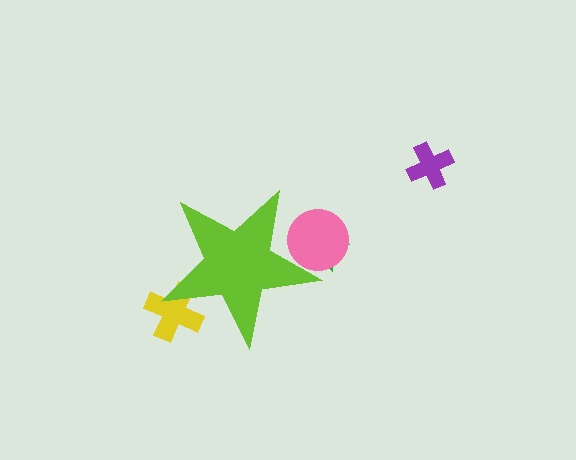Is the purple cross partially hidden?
No, the purple cross is fully visible.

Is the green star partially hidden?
Yes, the green star is partially hidden behind the lime star.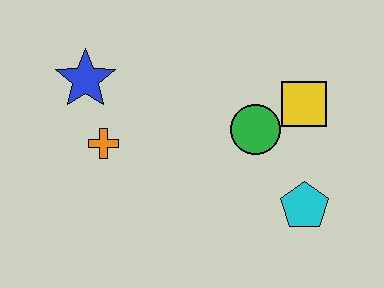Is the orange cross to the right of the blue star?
Yes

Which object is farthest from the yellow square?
The blue star is farthest from the yellow square.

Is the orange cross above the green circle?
No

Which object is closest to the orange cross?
The blue star is closest to the orange cross.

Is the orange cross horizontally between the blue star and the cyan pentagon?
Yes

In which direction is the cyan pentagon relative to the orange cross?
The cyan pentagon is to the right of the orange cross.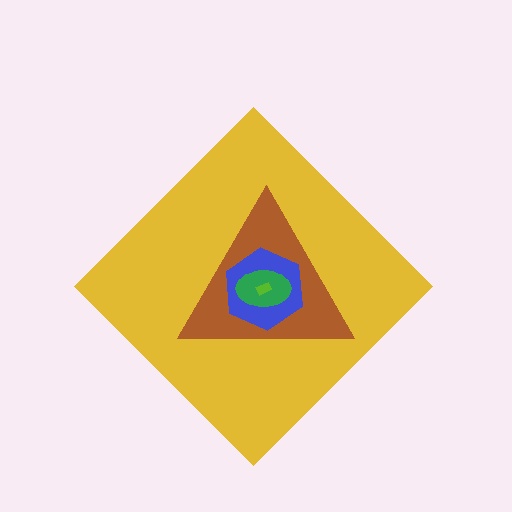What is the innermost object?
The lime rectangle.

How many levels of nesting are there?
5.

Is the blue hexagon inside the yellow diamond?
Yes.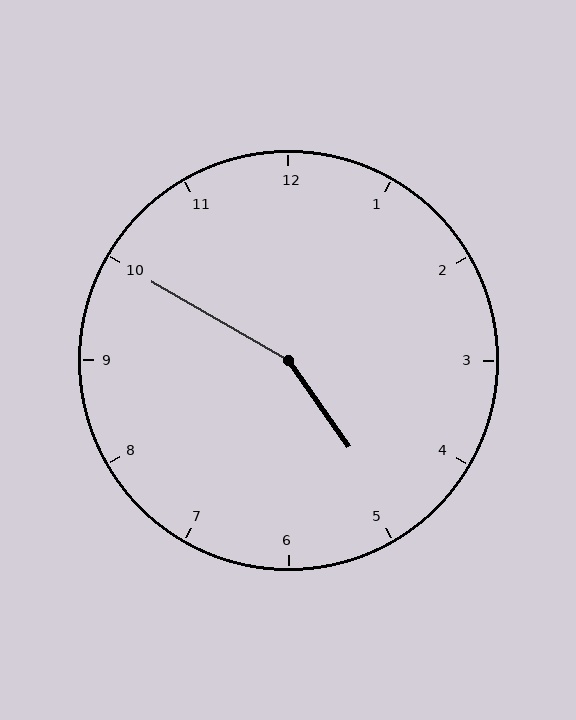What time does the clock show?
4:50.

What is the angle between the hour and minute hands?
Approximately 155 degrees.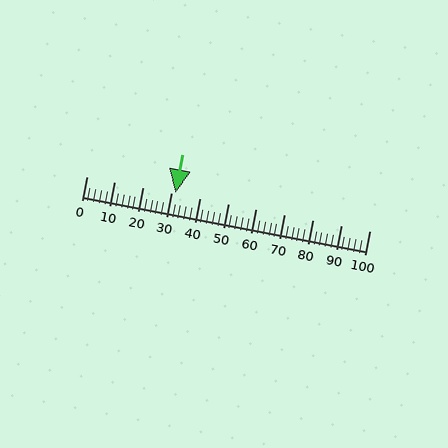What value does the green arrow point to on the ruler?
The green arrow points to approximately 32.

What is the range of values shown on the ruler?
The ruler shows values from 0 to 100.